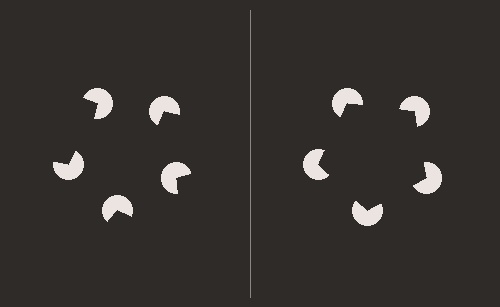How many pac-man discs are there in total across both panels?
10 — 5 on each side.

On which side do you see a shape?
An illusory pentagon appears on the right side. On the left side the wedge cuts are rotated, so no coherent shape forms.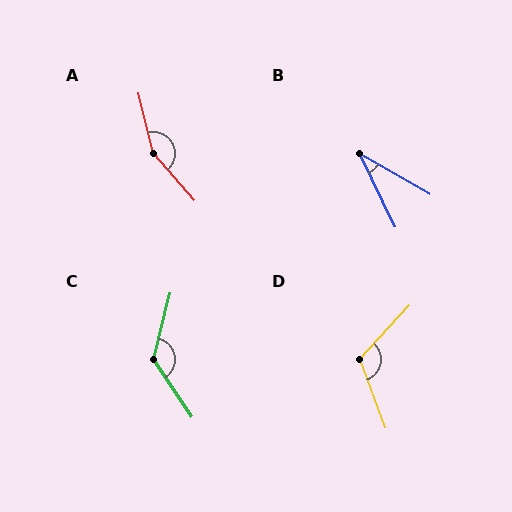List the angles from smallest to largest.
B (34°), D (117°), C (132°), A (152°).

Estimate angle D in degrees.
Approximately 117 degrees.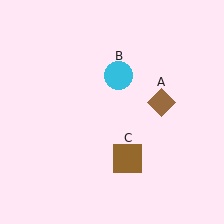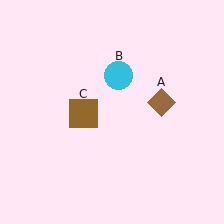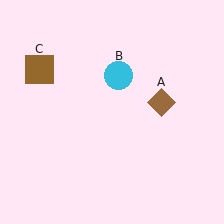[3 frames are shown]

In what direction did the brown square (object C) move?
The brown square (object C) moved up and to the left.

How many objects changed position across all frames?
1 object changed position: brown square (object C).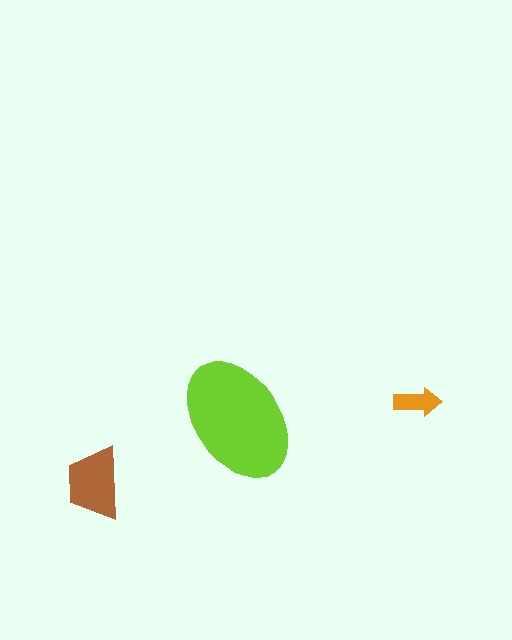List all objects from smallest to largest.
The orange arrow, the brown trapezoid, the lime ellipse.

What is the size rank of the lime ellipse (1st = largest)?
1st.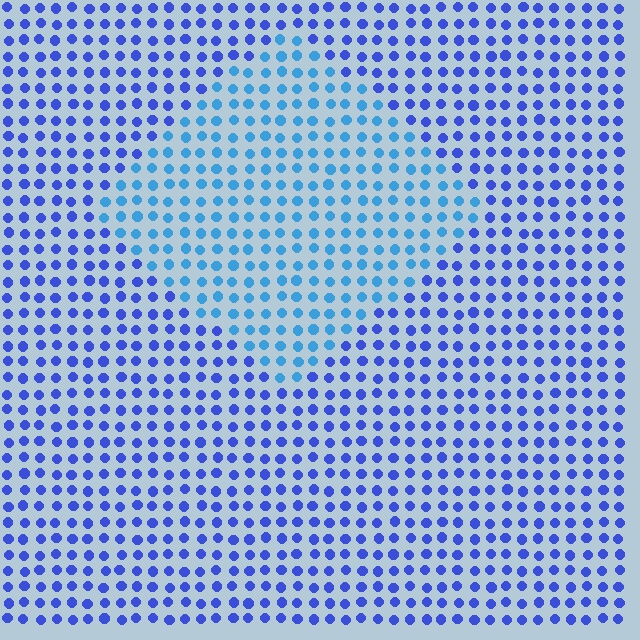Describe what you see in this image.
The image is filled with small blue elements in a uniform arrangement. A diamond-shaped region is visible where the elements are tinted to a slightly different hue, forming a subtle color boundary.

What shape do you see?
I see a diamond.